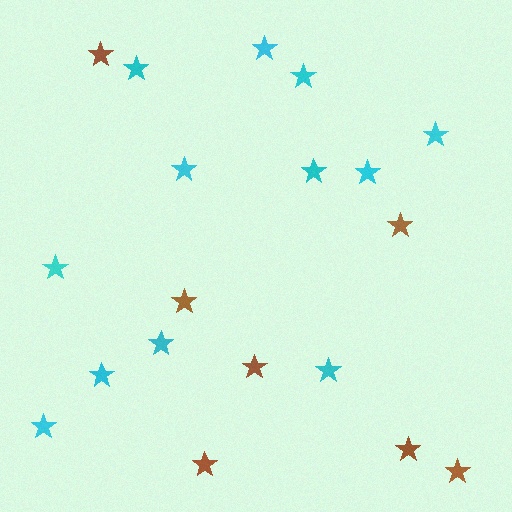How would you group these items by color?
There are 2 groups: one group of cyan stars (12) and one group of brown stars (7).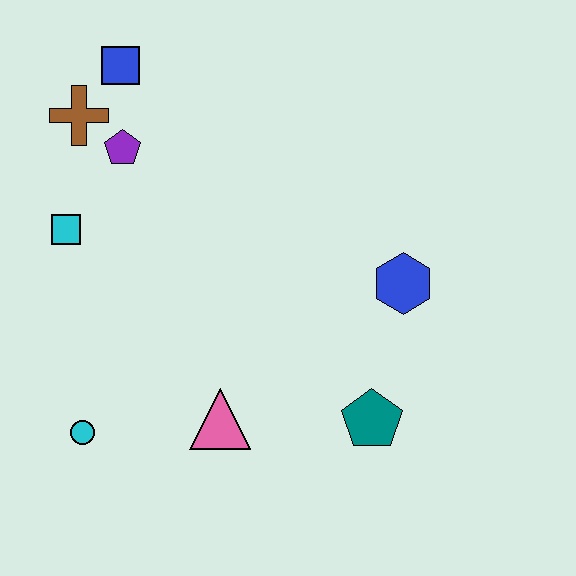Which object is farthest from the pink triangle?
The blue square is farthest from the pink triangle.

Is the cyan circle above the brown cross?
No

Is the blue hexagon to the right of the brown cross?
Yes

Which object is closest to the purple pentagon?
The brown cross is closest to the purple pentagon.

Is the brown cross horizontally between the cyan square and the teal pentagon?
Yes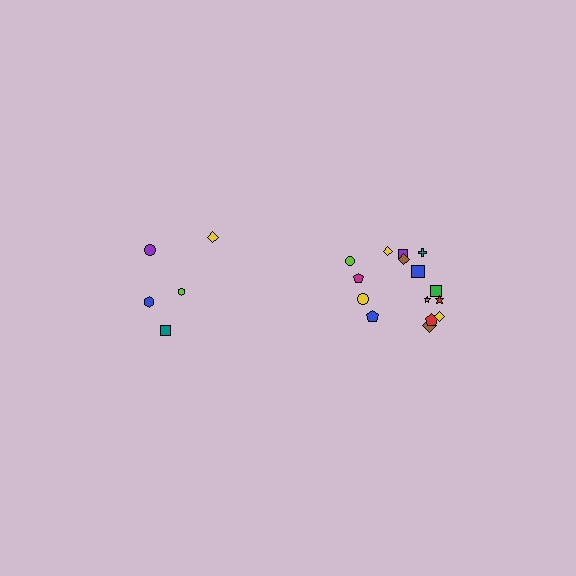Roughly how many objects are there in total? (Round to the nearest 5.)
Roughly 20 objects in total.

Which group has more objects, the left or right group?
The right group.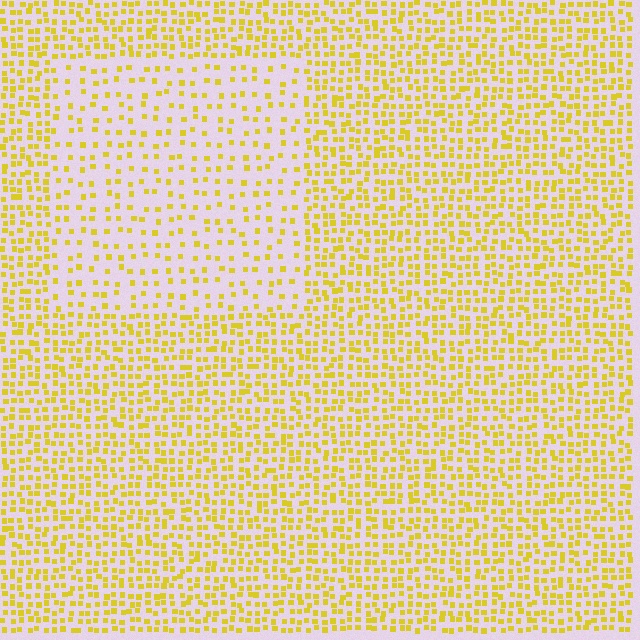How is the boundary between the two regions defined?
The boundary is defined by a change in element density (approximately 2.2x ratio). All elements are the same color, size, and shape.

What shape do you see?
I see a rectangle.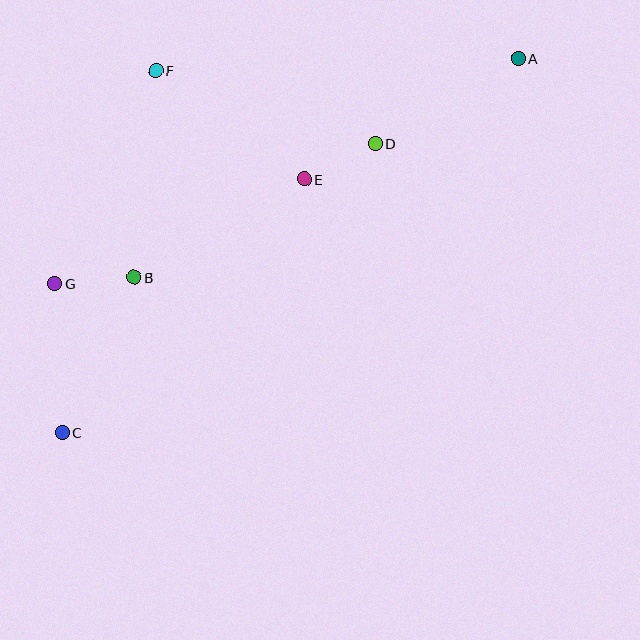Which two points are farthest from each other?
Points A and C are farthest from each other.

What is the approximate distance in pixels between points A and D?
The distance between A and D is approximately 166 pixels.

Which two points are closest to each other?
Points B and G are closest to each other.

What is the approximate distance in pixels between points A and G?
The distance between A and G is approximately 515 pixels.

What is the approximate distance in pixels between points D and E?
The distance between D and E is approximately 79 pixels.